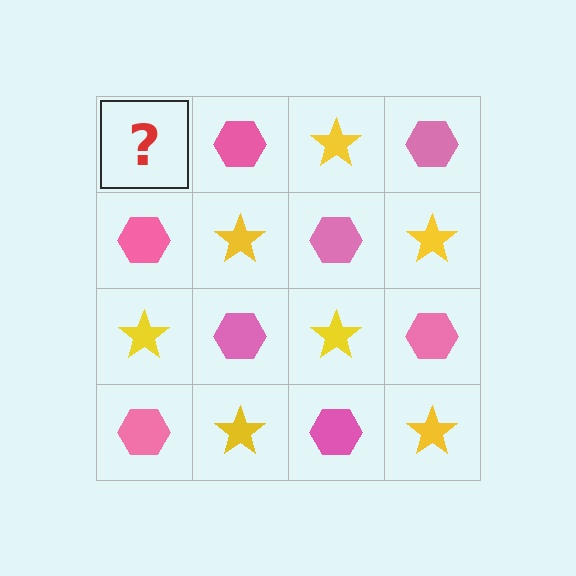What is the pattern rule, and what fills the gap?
The rule is that it alternates yellow star and pink hexagon in a checkerboard pattern. The gap should be filled with a yellow star.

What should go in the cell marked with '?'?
The missing cell should contain a yellow star.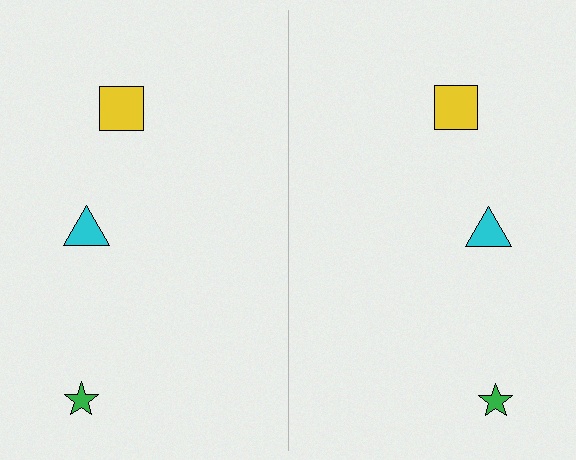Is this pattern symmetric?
Yes, this pattern has bilateral (reflection) symmetry.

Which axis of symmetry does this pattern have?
The pattern has a vertical axis of symmetry running through the center of the image.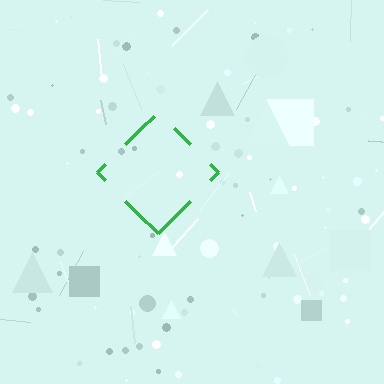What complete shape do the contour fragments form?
The contour fragments form a diamond.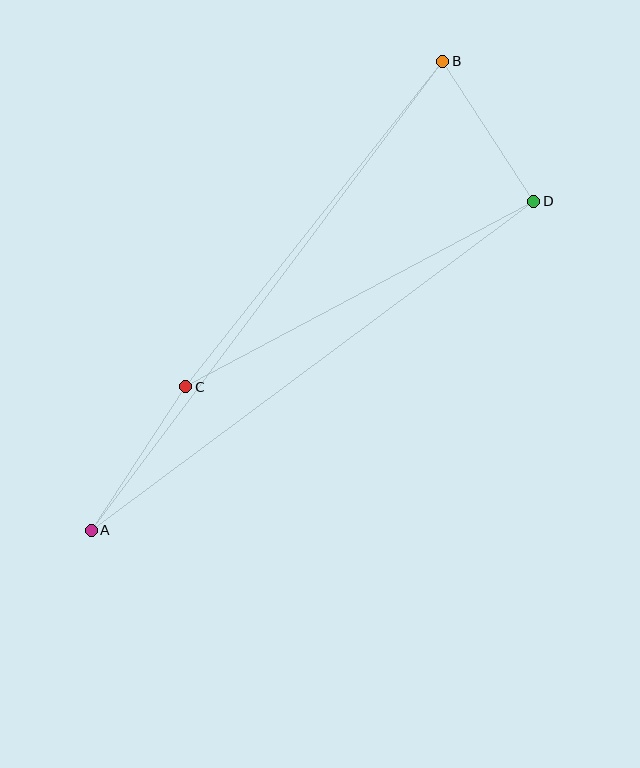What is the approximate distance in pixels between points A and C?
The distance between A and C is approximately 172 pixels.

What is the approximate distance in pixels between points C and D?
The distance between C and D is approximately 395 pixels.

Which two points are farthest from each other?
Points A and B are farthest from each other.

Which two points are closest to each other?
Points B and D are closest to each other.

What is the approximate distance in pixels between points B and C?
The distance between B and C is approximately 415 pixels.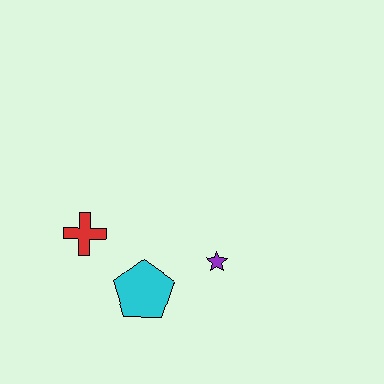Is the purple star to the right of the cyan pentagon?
Yes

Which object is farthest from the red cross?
The purple star is farthest from the red cross.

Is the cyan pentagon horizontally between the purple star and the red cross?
Yes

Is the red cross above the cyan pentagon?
Yes